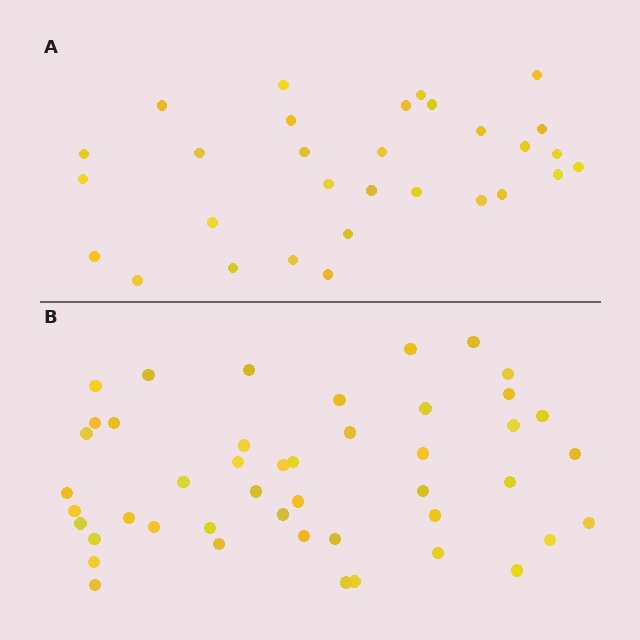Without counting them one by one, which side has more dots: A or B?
Region B (the bottom region) has more dots.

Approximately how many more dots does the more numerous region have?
Region B has approximately 15 more dots than region A.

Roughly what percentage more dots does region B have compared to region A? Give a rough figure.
About 55% more.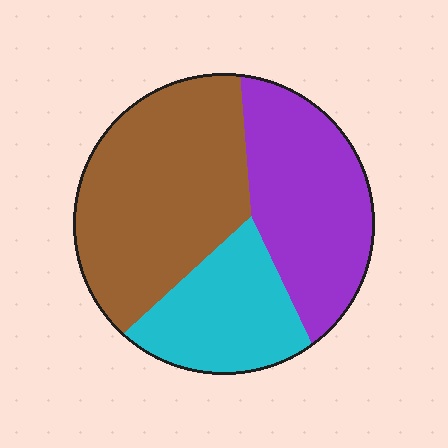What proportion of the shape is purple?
Purple covers roughly 35% of the shape.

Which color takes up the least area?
Cyan, at roughly 25%.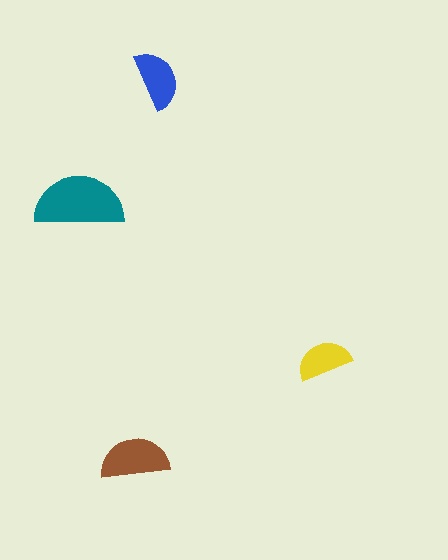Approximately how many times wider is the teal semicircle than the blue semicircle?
About 1.5 times wider.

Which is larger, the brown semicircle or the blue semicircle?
The brown one.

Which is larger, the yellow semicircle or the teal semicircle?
The teal one.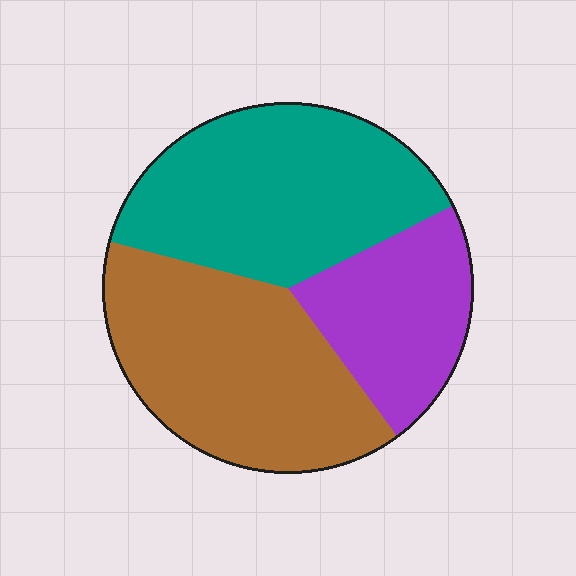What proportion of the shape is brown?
Brown takes up about two fifths (2/5) of the shape.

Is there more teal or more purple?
Teal.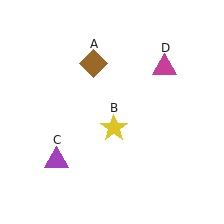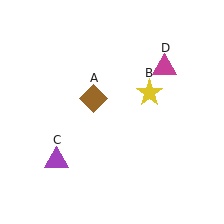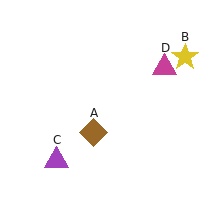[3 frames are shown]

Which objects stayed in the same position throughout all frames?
Purple triangle (object C) and magenta triangle (object D) remained stationary.